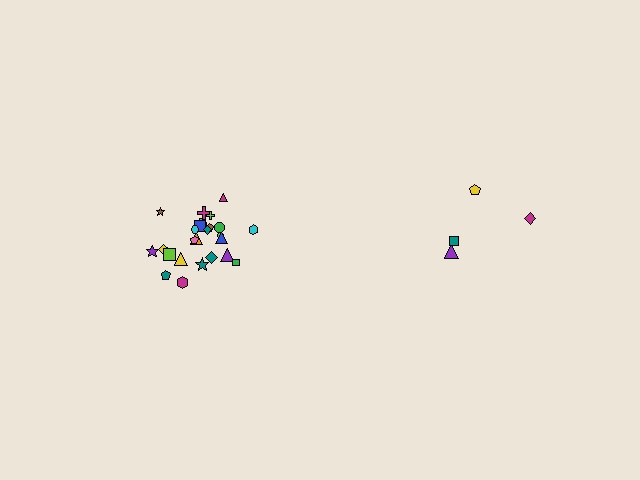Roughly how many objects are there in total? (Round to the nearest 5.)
Roughly 30 objects in total.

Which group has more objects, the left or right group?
The left group.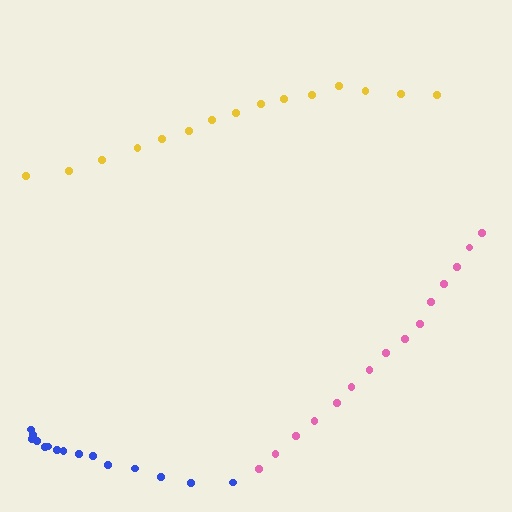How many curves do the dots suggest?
There are 3 distinct paths.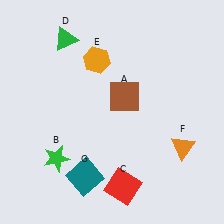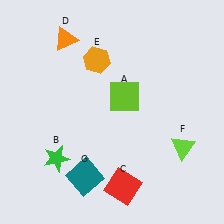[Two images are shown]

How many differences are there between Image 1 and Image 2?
There are 3 differences between the two images.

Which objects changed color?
A changed from brown to lime. D changed from green to orange. F changed from orange to lime.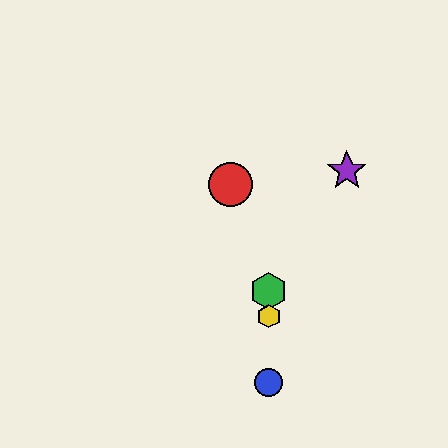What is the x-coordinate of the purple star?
The purple star is at x≈347.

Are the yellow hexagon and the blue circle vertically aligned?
Yes, both are at x≈269.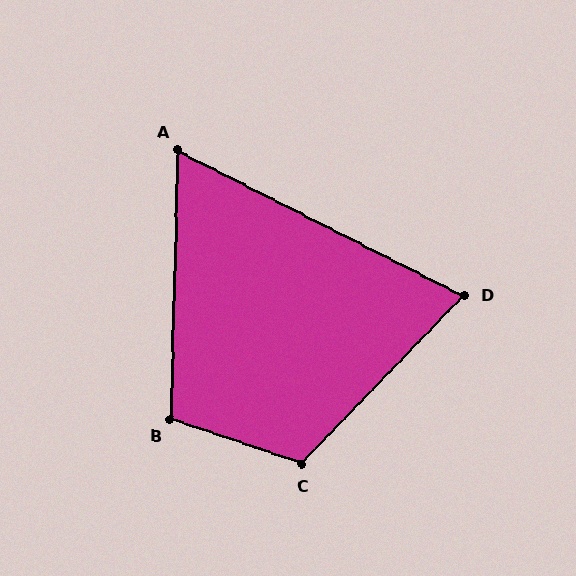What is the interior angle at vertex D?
Approximately 73 degrees (acute).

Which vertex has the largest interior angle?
C, at approximately 115 degrees.